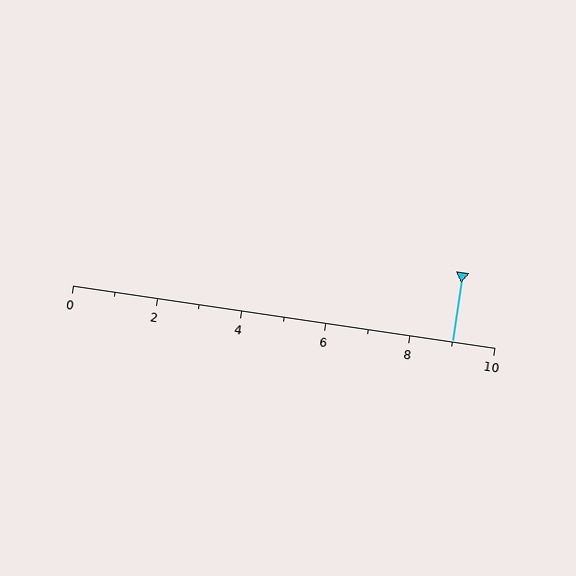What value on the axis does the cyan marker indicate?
The marker indicates approximately 9.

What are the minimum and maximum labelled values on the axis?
The axis runs from 0 to 10.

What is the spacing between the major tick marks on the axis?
The major ticks are spaced 2 apart.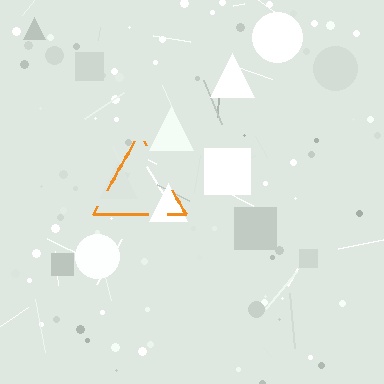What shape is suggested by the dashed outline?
The dashed outline suggests a triangle.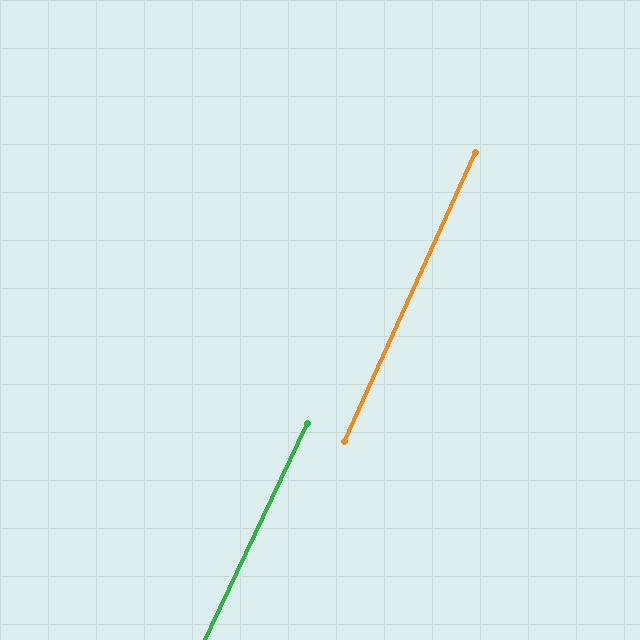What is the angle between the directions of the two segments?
Approximately 1 degree.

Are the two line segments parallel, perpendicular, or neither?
Parallel — their directions differ by only 1.0°.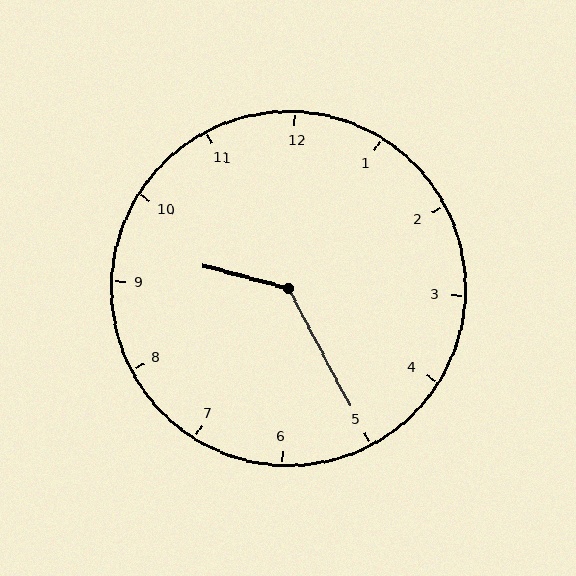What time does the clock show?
9:25.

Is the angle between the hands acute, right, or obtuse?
It is obtuse.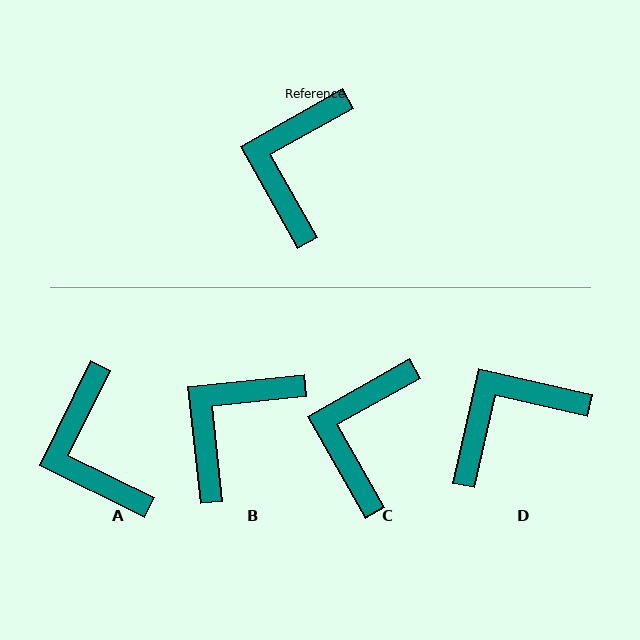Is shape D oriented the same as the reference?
No, it is off by about 42 degrees.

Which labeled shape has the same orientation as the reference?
C.